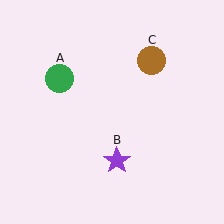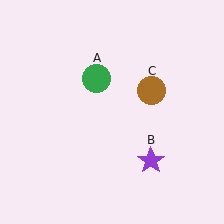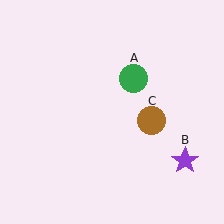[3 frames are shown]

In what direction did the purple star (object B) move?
The purple star (object B) moved right.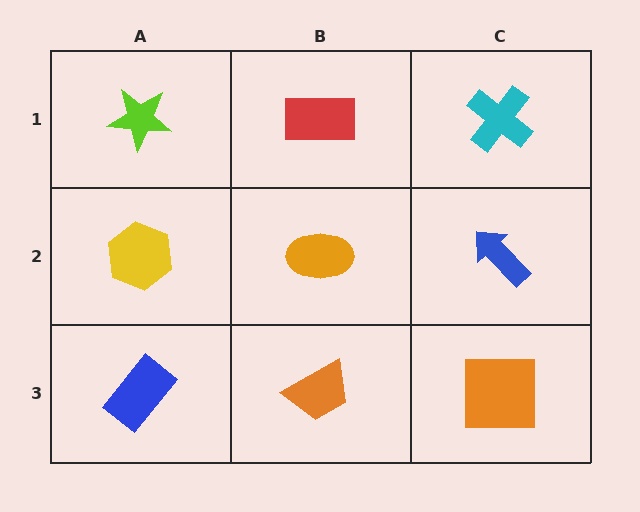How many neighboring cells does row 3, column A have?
2.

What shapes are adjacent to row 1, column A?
A yellow hexagon (row 2, column A), a red rectangle (row 1, column B).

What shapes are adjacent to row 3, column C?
A blue arrow (row 2, column C), an orange trapezoid (row 3, column B).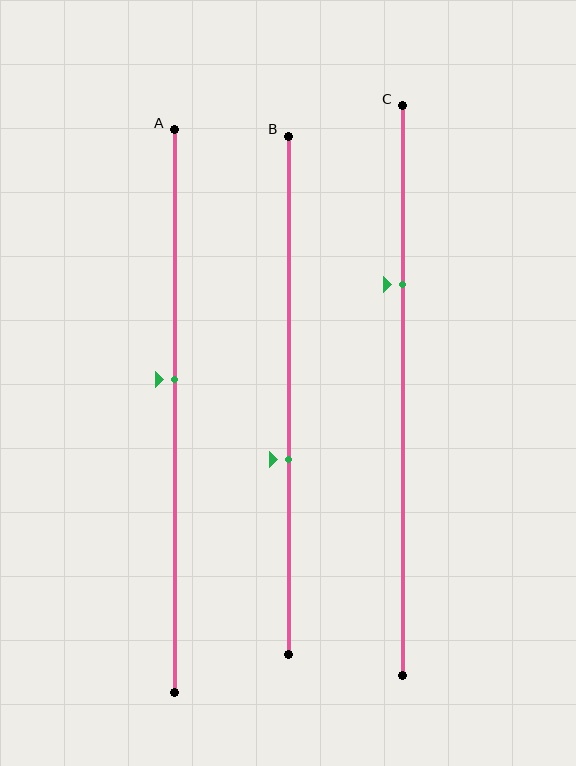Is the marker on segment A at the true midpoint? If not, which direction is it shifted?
No, the marker on segment A is shifted upward by about 6% of the segment length.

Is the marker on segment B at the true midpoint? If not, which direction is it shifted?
No, the marker on segment B is shifted downward by about 12% of the segment length.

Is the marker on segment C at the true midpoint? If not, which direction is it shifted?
No, the marker on segment C is shifted upward by about 19% of the segment length.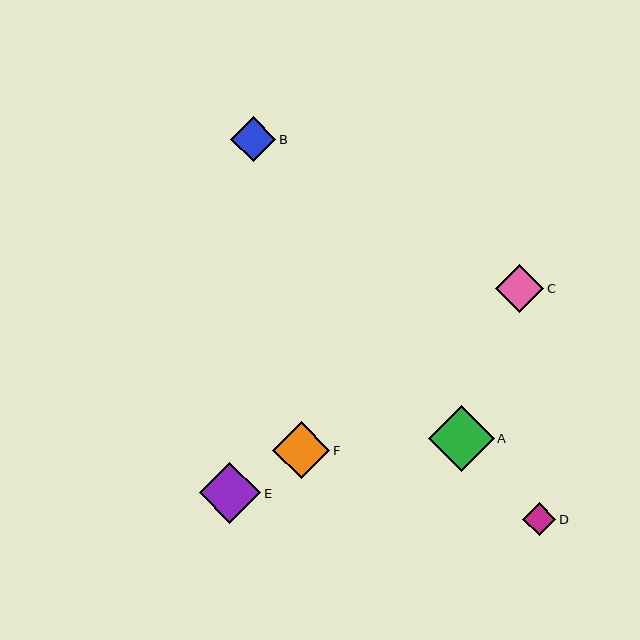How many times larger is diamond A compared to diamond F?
Diamond A is approximately 1.2 times the size of diamond F.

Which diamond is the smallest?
Diamond D is the smallest with a size of approximately 33 pixels.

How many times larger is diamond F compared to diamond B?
Diamond F is approximately 1.3 times the size of diamond B.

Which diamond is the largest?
Diamond A is the largest with a size of approximately 66 pixels.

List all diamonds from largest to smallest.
From largest to smallest: A, E, F, C, B, D.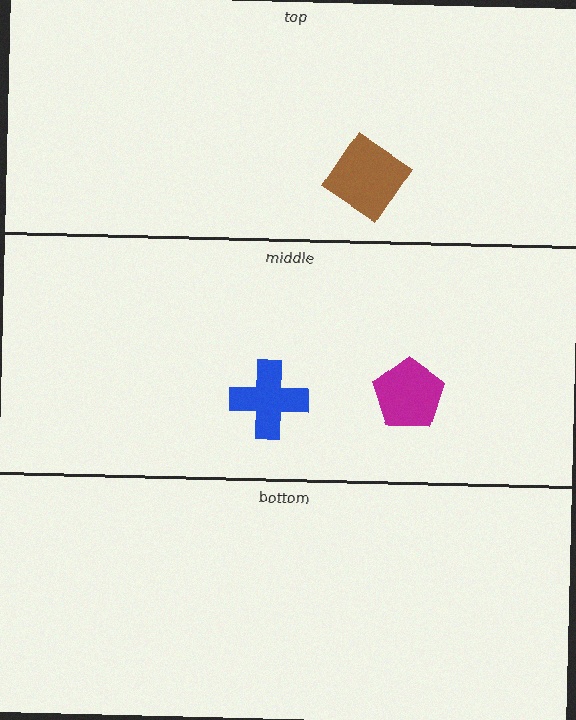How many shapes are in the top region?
1.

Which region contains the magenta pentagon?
The middle region.